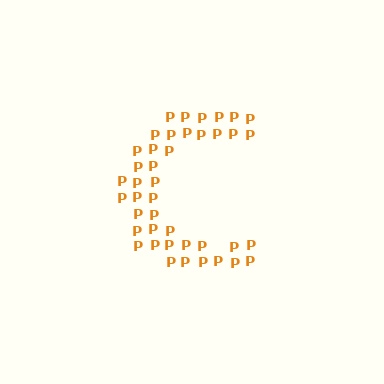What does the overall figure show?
The overall figure shows the letter C.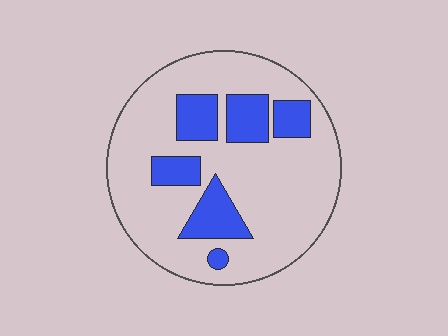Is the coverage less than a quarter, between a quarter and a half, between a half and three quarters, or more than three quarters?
Less than a quarter.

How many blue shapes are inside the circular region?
6.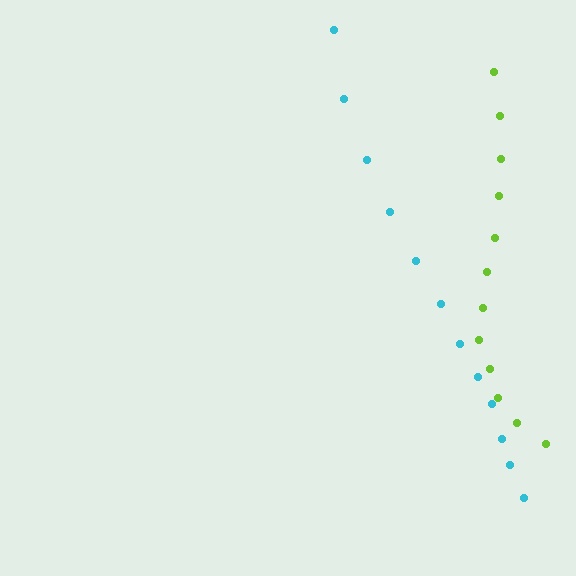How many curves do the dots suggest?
There are 2 distinct paths.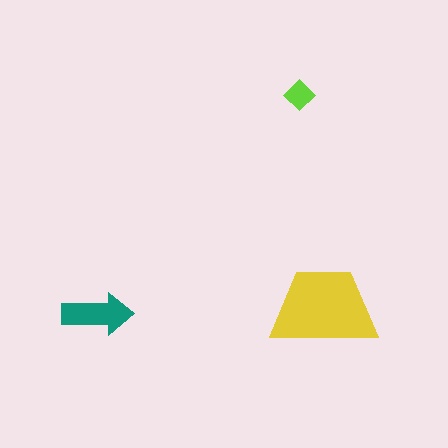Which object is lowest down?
The teal arrow is bottommost.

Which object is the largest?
The yellow trapezoid.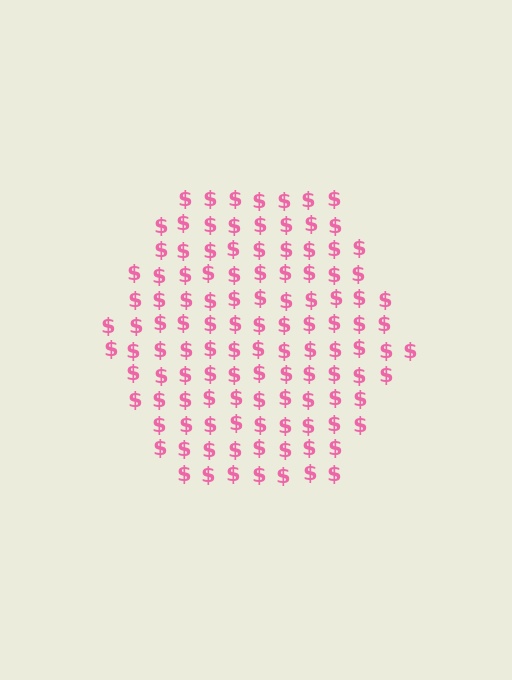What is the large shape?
The large shape is a hexagon.